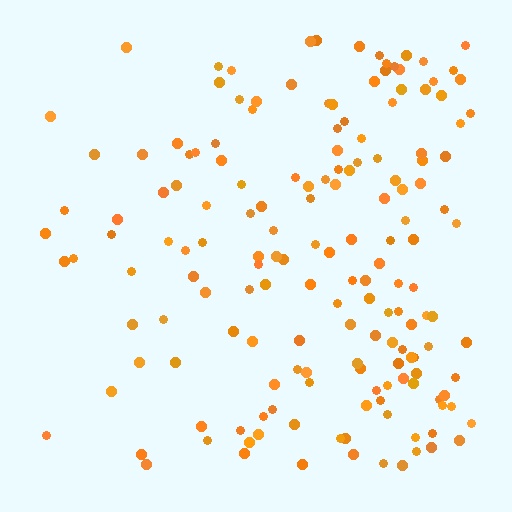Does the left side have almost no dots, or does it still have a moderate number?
Still a moderate number, just noticeably fewer than the right.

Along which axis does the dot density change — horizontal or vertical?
Horizontal.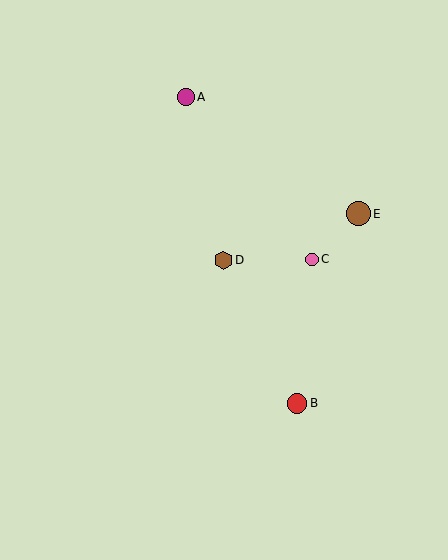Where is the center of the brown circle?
The center of the brown circle is at (358, 214).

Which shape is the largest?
The brown circle (labeled E) is the largest.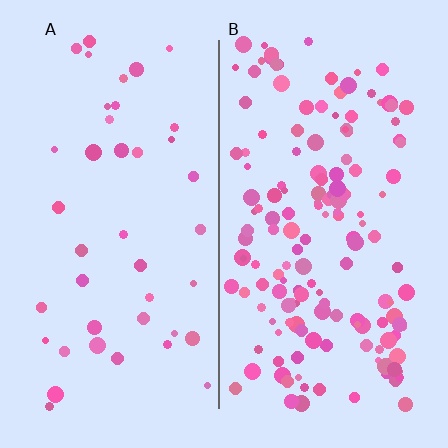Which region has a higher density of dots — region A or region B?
B (the right).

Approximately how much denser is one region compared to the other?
Approximately 3.7× — region B over region A.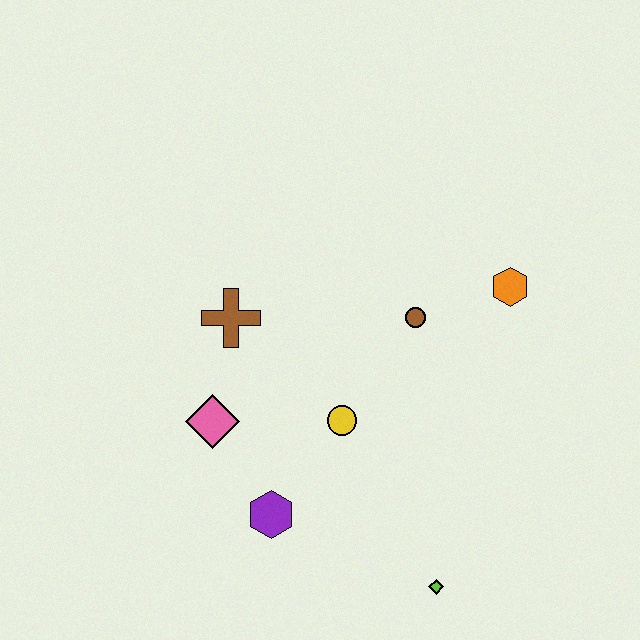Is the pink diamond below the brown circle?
Yes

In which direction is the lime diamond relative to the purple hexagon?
The lime diamond is to the right of the purple hexagon.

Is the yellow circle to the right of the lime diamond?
No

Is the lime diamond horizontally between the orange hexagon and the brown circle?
Yes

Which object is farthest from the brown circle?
The lime diamond is farthest from the brown circle.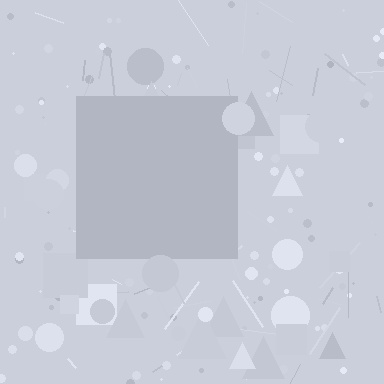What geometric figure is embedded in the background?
A square is embedded in the background.